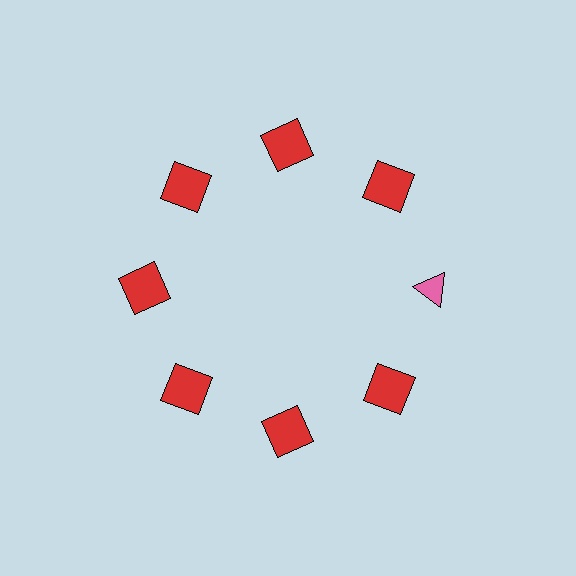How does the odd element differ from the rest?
It differs in both color (pink instead of red) and shape (triangle instead of square).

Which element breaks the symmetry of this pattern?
The pink triangle at roughly the 3 o'clock position breaks the symmetry. All other shapes are red squares.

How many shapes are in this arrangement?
There are 8 shapes arranged in a ring pattern.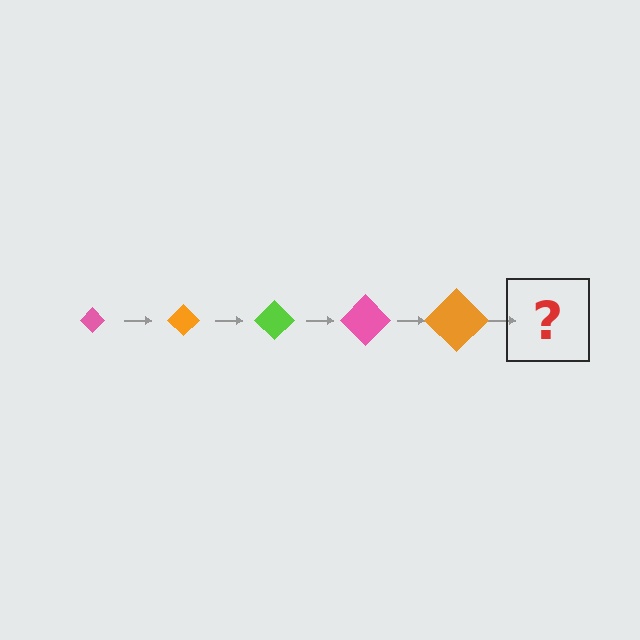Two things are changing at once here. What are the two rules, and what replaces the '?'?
The two rules are that the diamond grows larger each step and the color cycles through pink, orange, and lime. The '?' should be a lime diamond, larger than the previous one.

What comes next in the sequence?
The next element should be a lime diamond, larger than the previous one.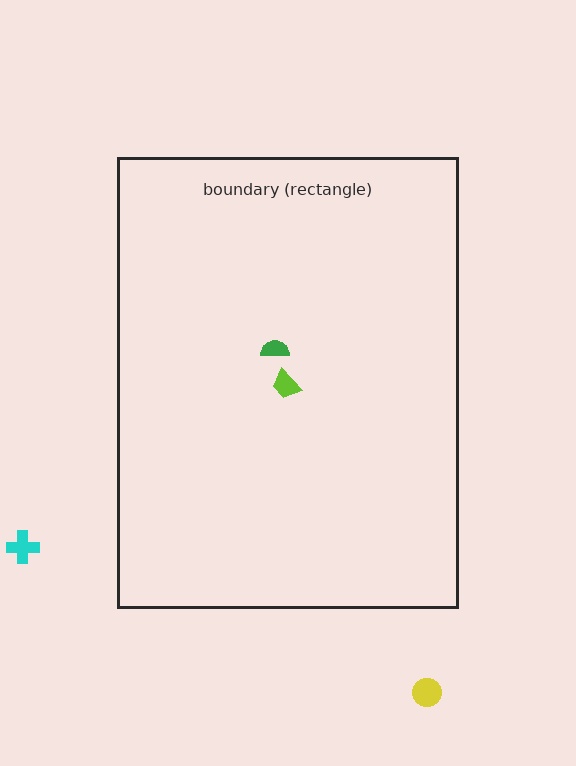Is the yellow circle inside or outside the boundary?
Outside.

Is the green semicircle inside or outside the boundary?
Inside.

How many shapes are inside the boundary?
2 inside, 2 outside.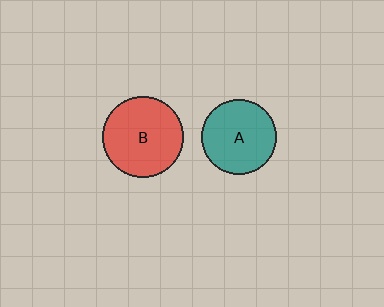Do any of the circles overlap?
No, none of the circles overlap.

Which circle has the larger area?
Circle B (red).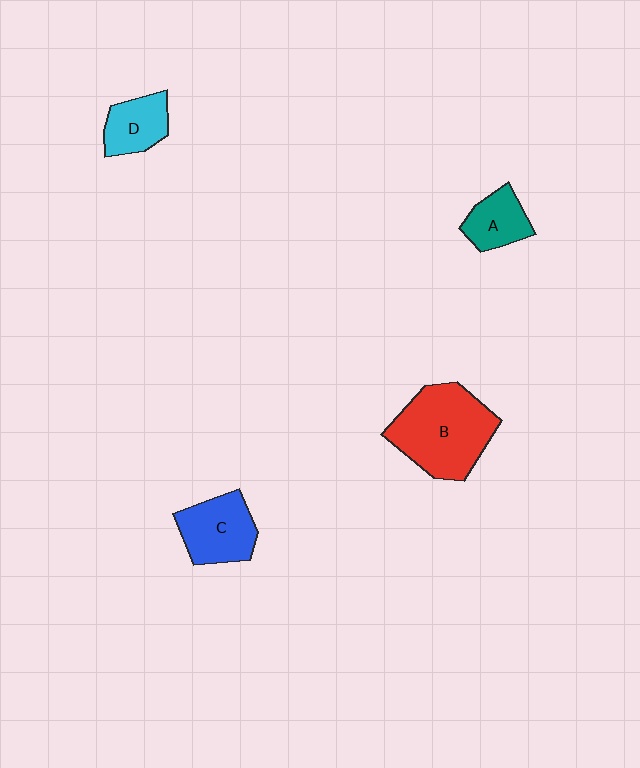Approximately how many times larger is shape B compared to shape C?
Approximately 1.7 times.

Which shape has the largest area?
Shape B (red).